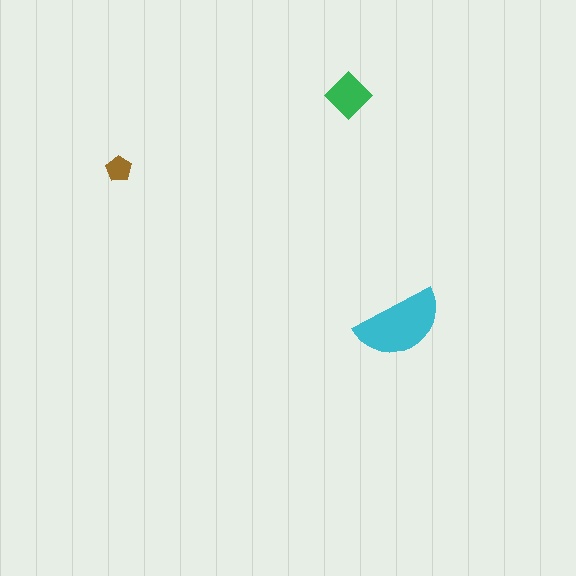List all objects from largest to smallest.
The cyan semicircle, the green diamond, the brown pentagon.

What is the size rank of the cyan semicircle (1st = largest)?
1st.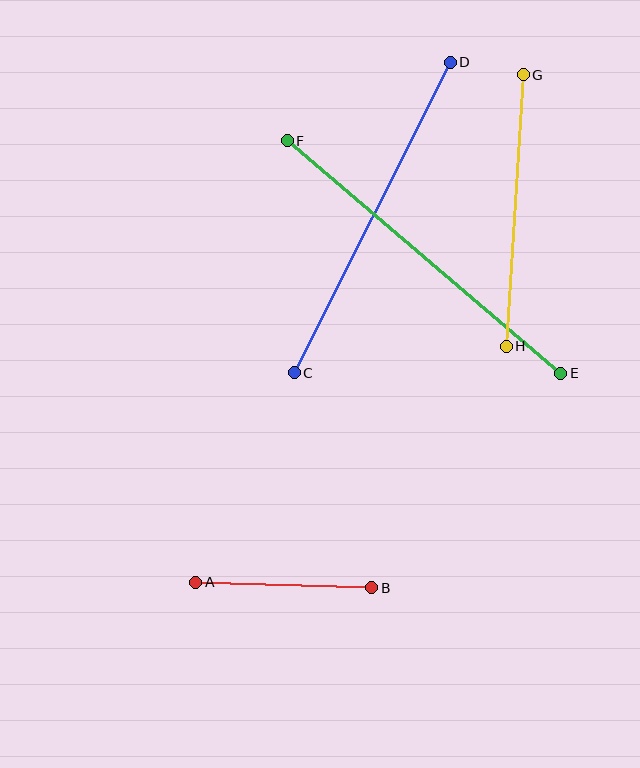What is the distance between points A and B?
The distance is approximately 176 pixels.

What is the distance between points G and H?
The distance is approximately 272 pixels.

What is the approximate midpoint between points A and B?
The midpoint is at approximately (284, 585) pixels.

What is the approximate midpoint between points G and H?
The midpoint is at approximately (515, 211) pixels.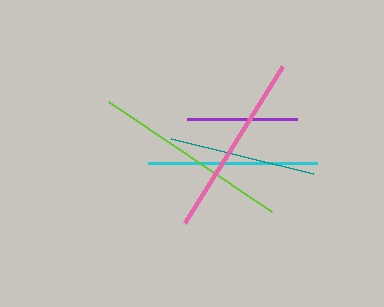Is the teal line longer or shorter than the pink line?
The pink line is longer than the teal line.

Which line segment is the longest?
The lime line is the longest at approximately 197 pixels.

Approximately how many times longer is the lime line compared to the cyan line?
The lime line is approximately 1.2 times the length of the cyan line.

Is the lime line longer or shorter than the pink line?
The lime line is longer than the pink line.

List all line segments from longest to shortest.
From longest to shortest: lime, pink, cyan, teal, purple.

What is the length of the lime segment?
The lime segment is approximately 197 pixels long.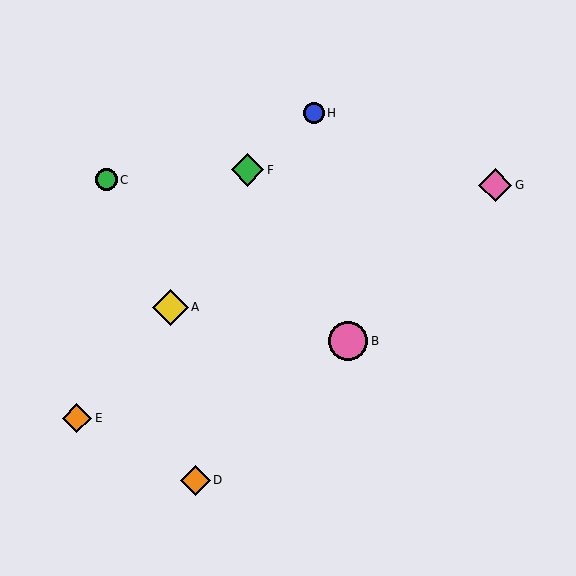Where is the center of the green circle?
The center of the green circle is at (107, 180).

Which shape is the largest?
The pink circle (labeled B) is the largest.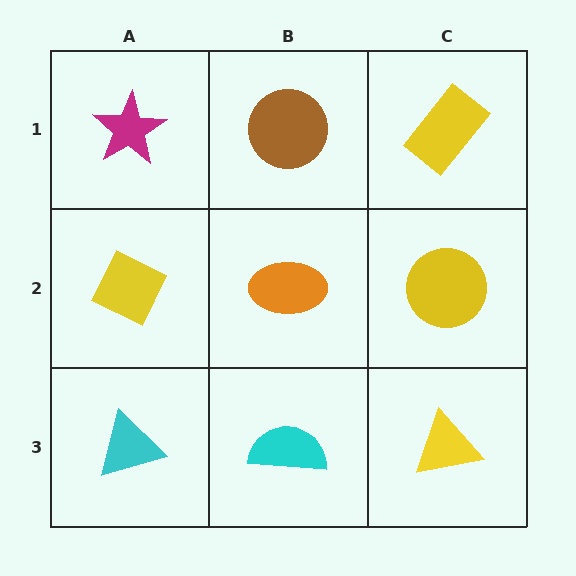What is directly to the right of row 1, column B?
A yellow rectangle.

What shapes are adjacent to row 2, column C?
A yellow rectangle (row 1, column C), a yellow triangle (row 3, column C), an orange ellipse (row 2, column B).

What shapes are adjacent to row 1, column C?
A yellow circle (row 2, column C), a brown circle (row 1, column B).